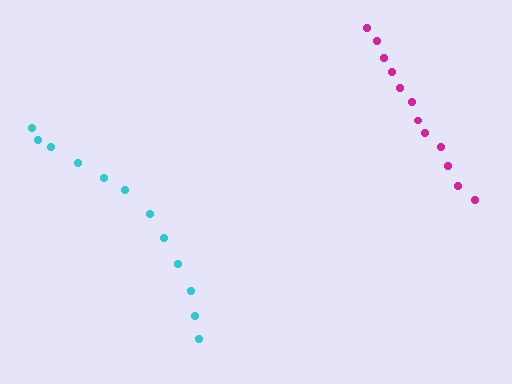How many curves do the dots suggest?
There are 2 distinct paths.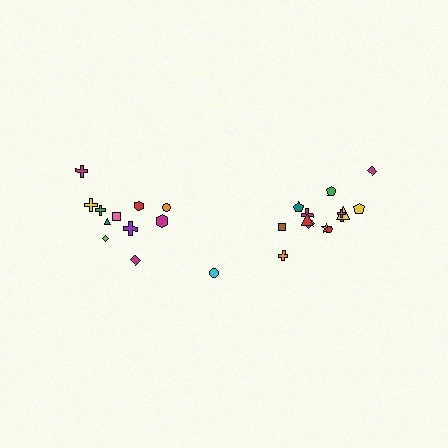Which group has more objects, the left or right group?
The right group.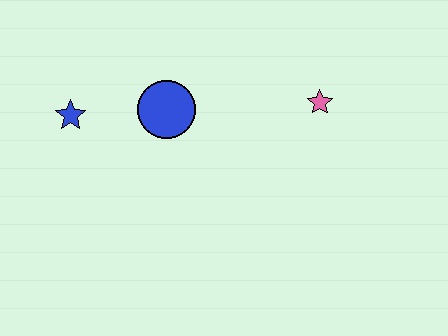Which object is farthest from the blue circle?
The pink star is farthest from the blue circle.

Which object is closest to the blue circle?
The blue star is closest to the blue circle.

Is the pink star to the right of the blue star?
Yes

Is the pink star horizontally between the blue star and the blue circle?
No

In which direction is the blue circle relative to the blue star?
The blue circle is to the right of the blue star.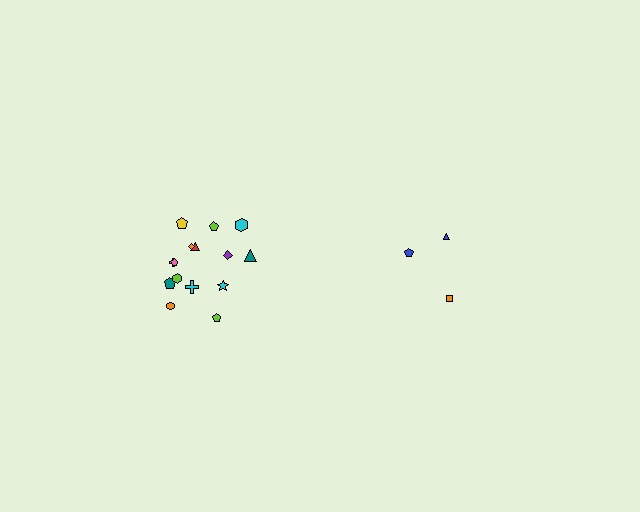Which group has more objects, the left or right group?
The left group.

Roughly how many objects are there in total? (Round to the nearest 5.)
Roughly 20 objects in total.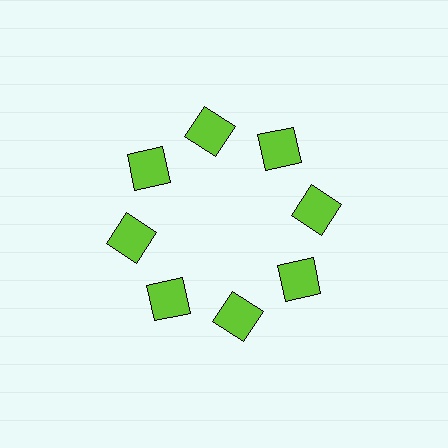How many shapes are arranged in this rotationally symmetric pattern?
There are 8 shapes, arranged in 8 groups of 1.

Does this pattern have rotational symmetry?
Yes, this pattern has 8-fold rotational symmetry. It looks the same after rotating 45 degrees around the center.